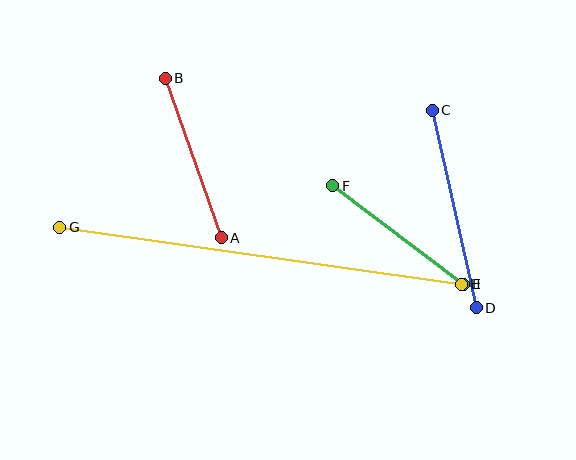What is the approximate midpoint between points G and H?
The midpoint is at approximately (261, 256) pixels.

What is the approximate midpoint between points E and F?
The midpoint is at approximately (398, 235) pixels.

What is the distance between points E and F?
The distance is approximately 164 pixels.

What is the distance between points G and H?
The distance is approximately 405 pixels.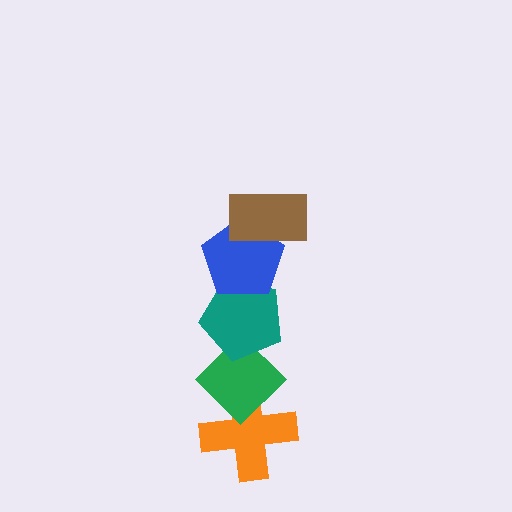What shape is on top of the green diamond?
The teal pentagon is on top of the green diamond.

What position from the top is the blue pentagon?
The blue pentagon is 2nd from the top.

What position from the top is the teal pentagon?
The teal pentagon is 3rd from the top.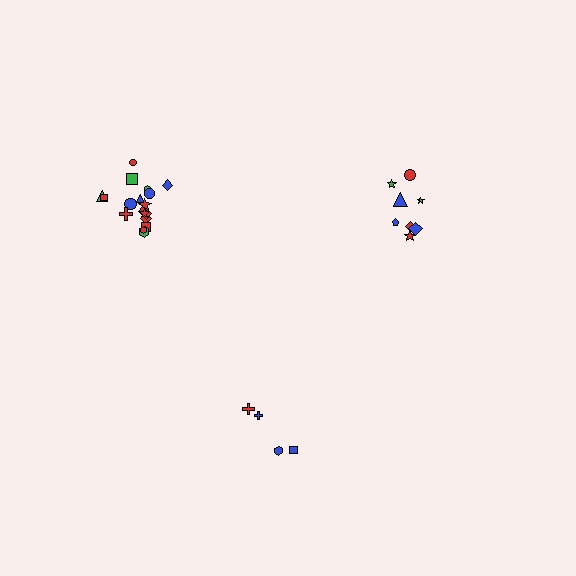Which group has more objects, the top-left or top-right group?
The top-left group.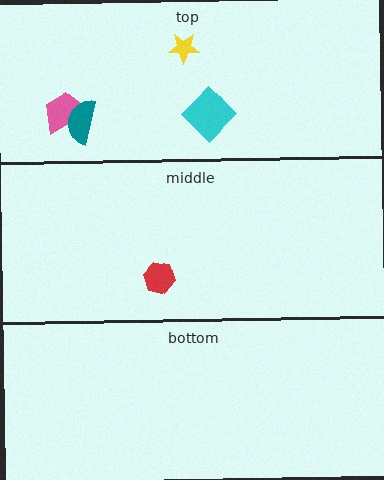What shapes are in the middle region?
The red hexagon.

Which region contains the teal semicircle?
The top region.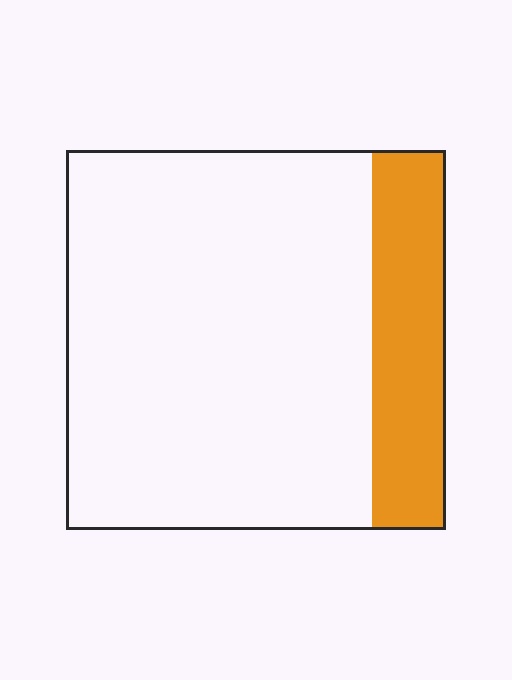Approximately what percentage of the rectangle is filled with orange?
Approximately 20%.